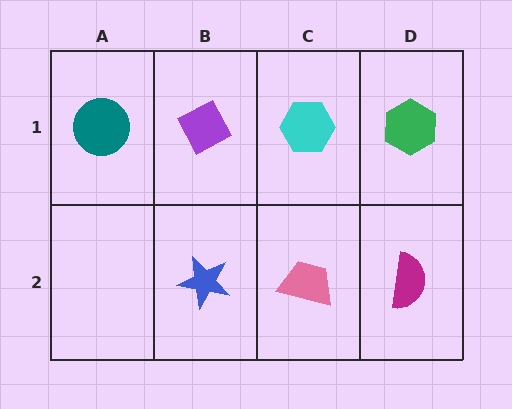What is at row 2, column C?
A pink trapezoid.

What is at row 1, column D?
A green hexagon.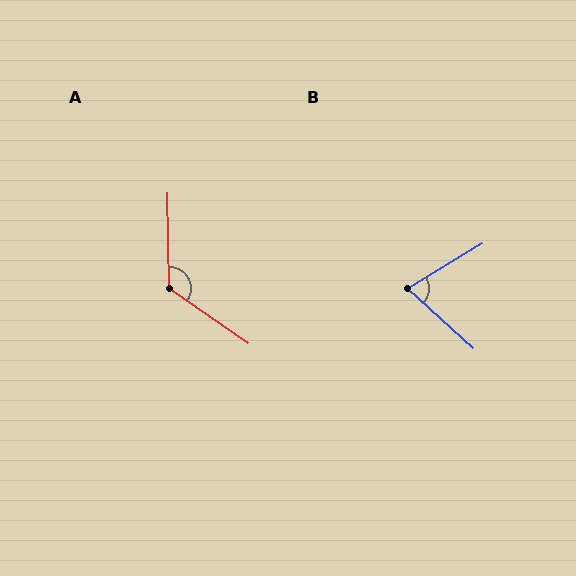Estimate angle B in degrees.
Approximately 73 degrees.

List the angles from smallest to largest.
B (73°), A (126°).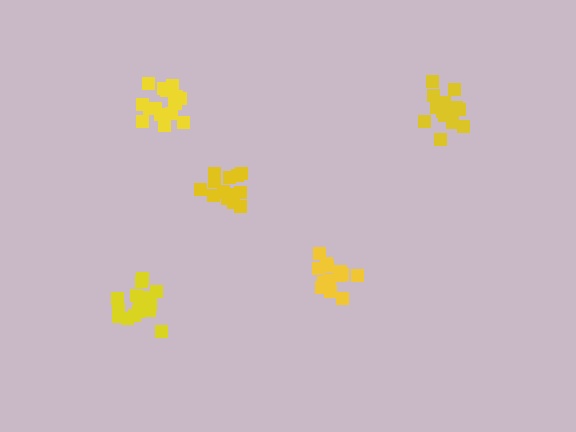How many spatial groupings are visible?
There are 5 spatial groupings.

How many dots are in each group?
Group 1: 13 dots, Group 2: 18 dots, Group 3: 13 dots, Group 4: 17 dots, Group 5: 16 dots (77 total).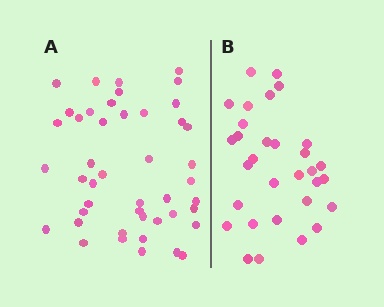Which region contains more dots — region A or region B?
Region A (the left region) has more dots.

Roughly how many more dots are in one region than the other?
Region A has approximately 15 more dots than region B.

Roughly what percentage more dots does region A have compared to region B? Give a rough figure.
About 45% more.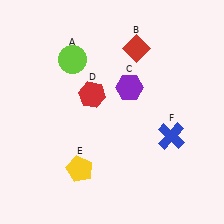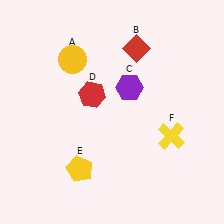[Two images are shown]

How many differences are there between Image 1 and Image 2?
There are 2 differences between the two images.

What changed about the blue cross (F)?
In Image 1, F is blue. In Image 2, it changed to yellow.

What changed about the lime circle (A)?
In Image 1, A is lime. In Image 2, it changed to yellow.